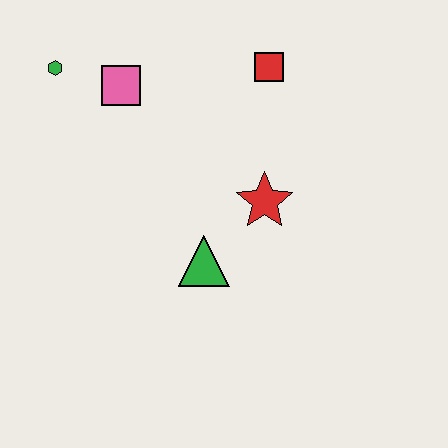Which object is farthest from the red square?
The green hexagon is farthest from the red square.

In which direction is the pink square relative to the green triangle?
The pink square is above the green triangle.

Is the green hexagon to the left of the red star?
Yes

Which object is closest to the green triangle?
The red star is closest to the green triangle.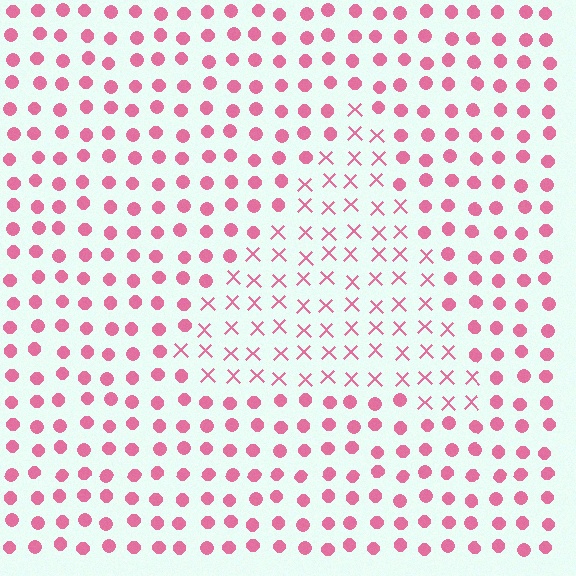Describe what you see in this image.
The image is filled with small pink elements arranged in a uniform grid. A triangle-shaped region contains X marks, while the surrounding area contains circles. The boundary is defined purely by the change in element shape.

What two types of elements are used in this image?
The image uses X marks inside the triangle region and circles outside it.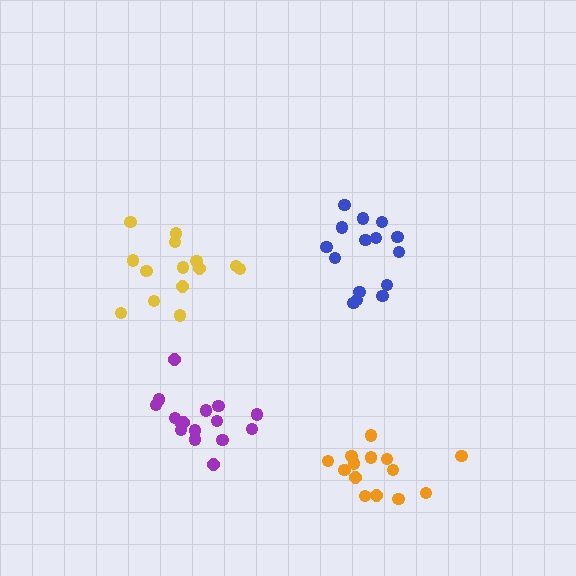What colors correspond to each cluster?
The clusters are colored: purple, blue, orange, yellow.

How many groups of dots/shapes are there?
There are 4 groups.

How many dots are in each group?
Group 1: 16 dots, Group 2: 15 dots, Group 3: 14 dots, Group 4: 14 dots (59 total).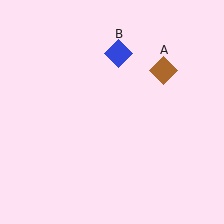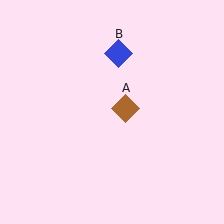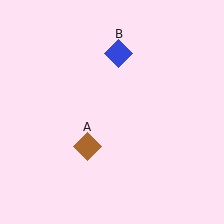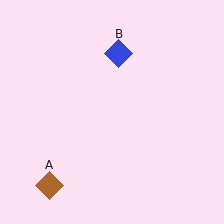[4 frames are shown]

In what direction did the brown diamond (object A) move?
The brown diamond (object A) moved down and to the left.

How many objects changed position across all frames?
1 object changed position: brown diamond (object A).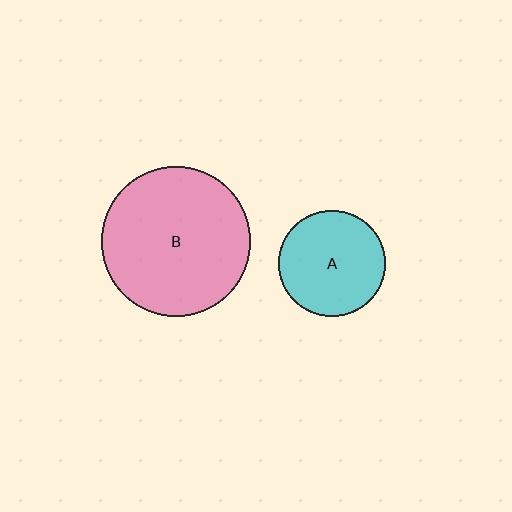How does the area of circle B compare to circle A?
Approximately 2.0 times.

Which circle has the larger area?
Circle B (pink).